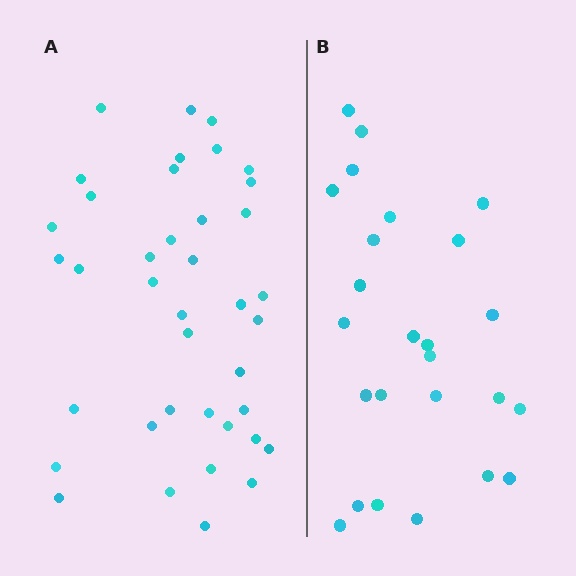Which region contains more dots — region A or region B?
Region A (the left region) has more dots.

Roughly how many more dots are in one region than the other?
Region A has approximately 15 more dots than region B.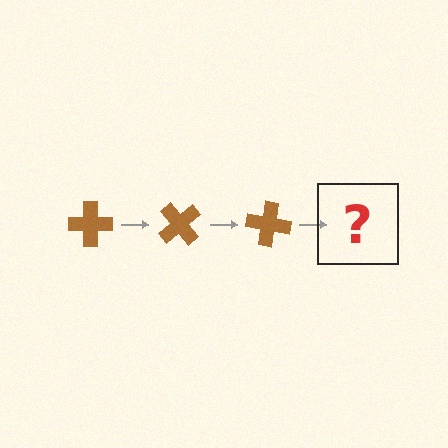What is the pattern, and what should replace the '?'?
The pattern is that the cross rotates 50 degrees each step. The '?' should be a brown cross rotated 150 degrees.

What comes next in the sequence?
The next element should be a brown cross rotated 150 degrees.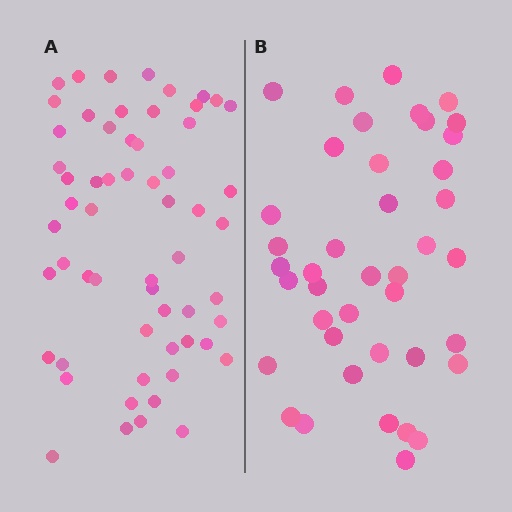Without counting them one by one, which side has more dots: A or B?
Region A (the left region) has more dots.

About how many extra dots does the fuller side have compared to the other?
Region A has approximately 20 more dots than region B.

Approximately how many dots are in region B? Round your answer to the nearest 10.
About 40 dots. (The exact count is 41, which rounds to 40.)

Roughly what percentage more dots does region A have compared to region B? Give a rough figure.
About 45% more.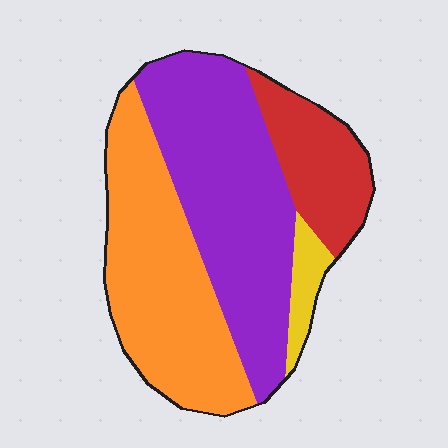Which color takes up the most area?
Purple, at roughly 40%.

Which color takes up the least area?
Yellow, at roughly 5%.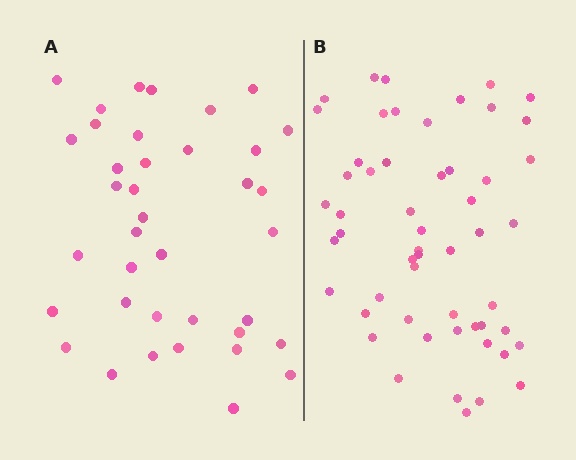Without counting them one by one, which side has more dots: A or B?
Region B (the right region) has more dots.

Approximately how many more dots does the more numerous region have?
Region B has approximately 15 more dots than region A.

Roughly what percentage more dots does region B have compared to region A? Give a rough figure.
About 40% more.